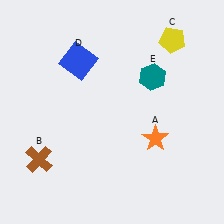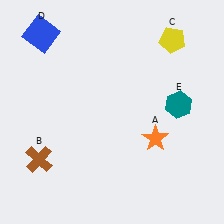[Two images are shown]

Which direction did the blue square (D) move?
The blue square (D) moved left.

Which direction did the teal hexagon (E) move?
The teal hexagon (E) moved down.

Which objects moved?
The objects that moved are: the blue square (D), the teal hexagon (E).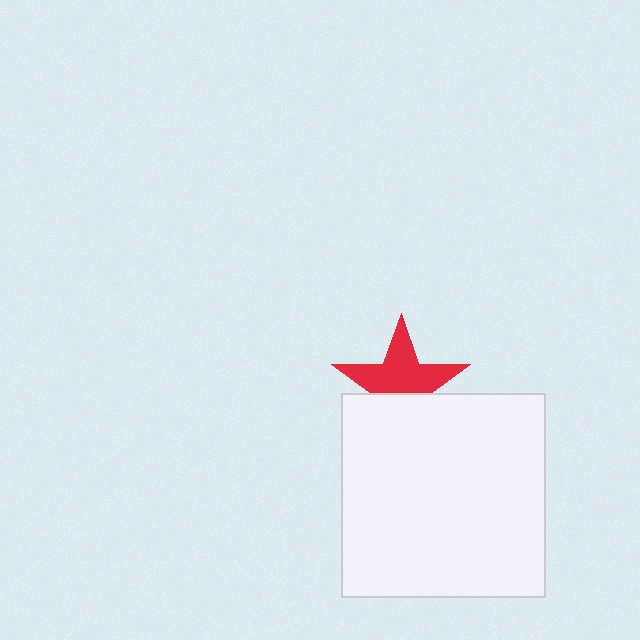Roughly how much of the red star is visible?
About half of it is visible (roughly 62%).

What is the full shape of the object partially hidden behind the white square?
The partially hidden object is a red star.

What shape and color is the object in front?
The object in front is a white square.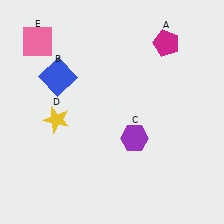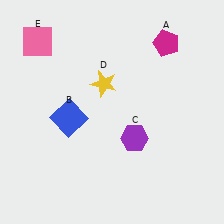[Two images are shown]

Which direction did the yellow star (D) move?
The yellow star (D) moved right.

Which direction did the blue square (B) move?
The blue square (B) moved down.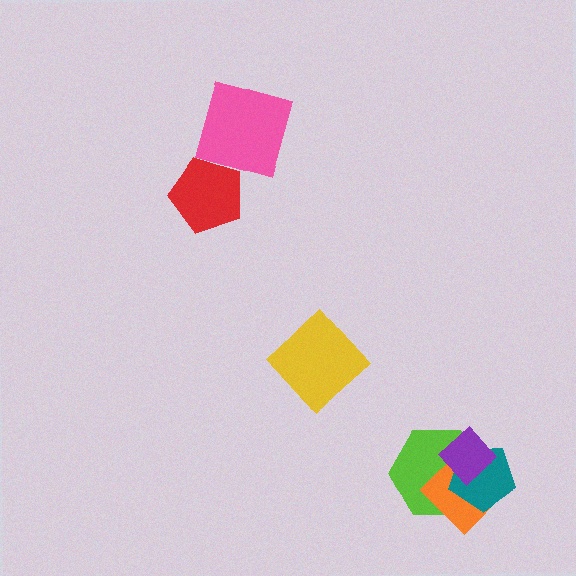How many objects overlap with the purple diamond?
3 objects overlap with the purple diamond.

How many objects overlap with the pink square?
0 objects overlap with the pink square.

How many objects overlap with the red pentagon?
0 objects overlap with the red pentagon.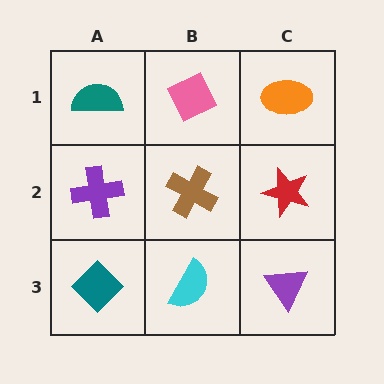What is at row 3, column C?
A purple triangle.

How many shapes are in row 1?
3 shapes.